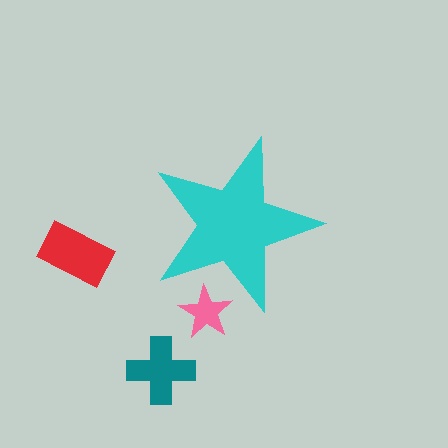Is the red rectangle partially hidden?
No, the red rectangle is fully visible.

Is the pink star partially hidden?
Yes, the pink star is partially hidden behind the cyan star.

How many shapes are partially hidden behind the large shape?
1 shape is partially hidden.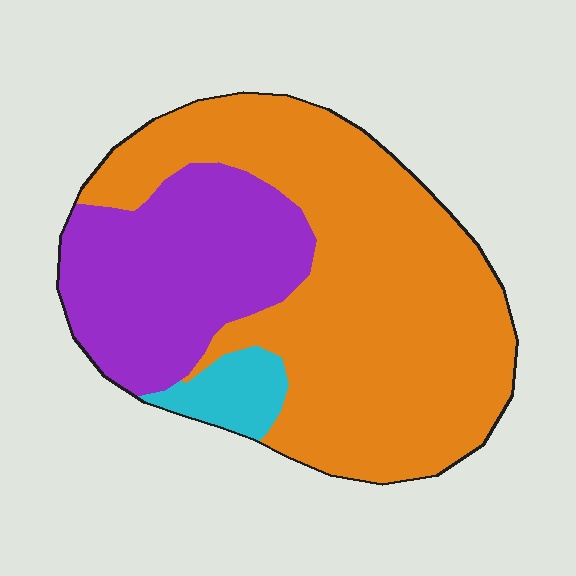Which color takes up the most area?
Orange, at roughly 65%.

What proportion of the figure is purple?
Purple takes up about one third (1/3) of the figure.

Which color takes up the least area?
Cyan, at roughly 5%.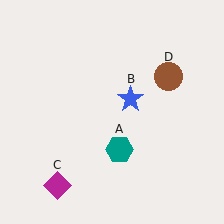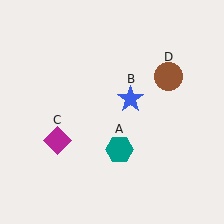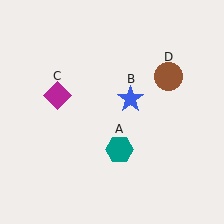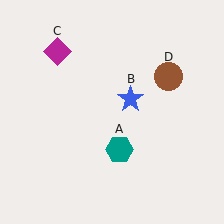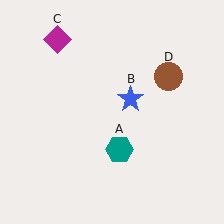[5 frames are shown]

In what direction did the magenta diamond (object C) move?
The magenta diamond (object C) moved up.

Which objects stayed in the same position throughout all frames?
Teal hexagon (object A) and blue star (object B) and brown circle (object D) remained stationary.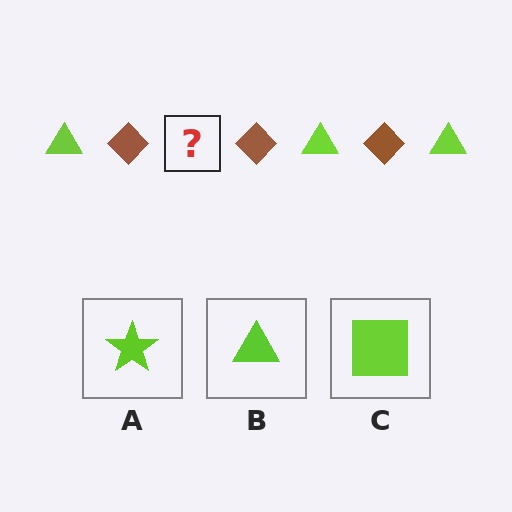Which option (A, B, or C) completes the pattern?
B.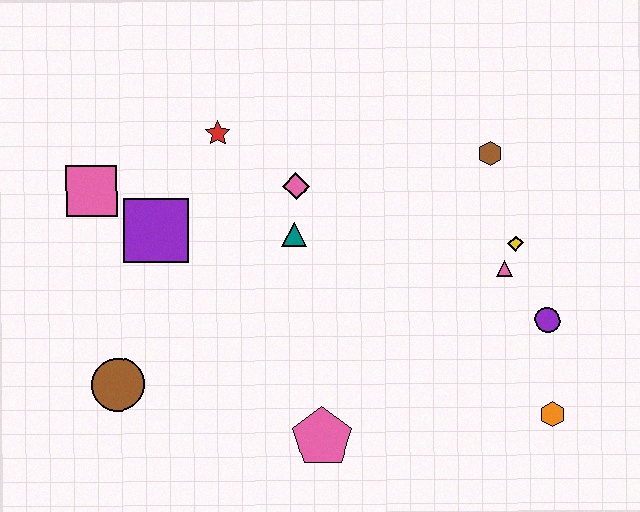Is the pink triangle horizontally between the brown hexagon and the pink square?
No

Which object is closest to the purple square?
The pink square is closest to the purple square.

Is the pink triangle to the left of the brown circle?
No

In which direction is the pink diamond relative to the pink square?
The pink diamond is to the right of the pink square.